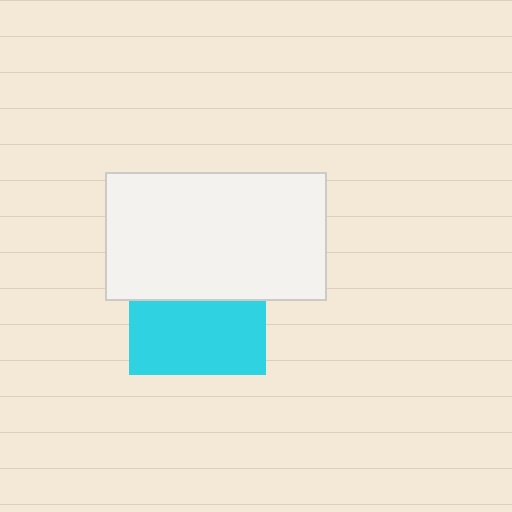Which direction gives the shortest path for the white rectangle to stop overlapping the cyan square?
Moving up gives the shortest separation.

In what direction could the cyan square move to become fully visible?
The cyan square could move down. That would shift it out from behind the white rectangle entirely.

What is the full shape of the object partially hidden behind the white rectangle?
The partially hidden object is a cyan square.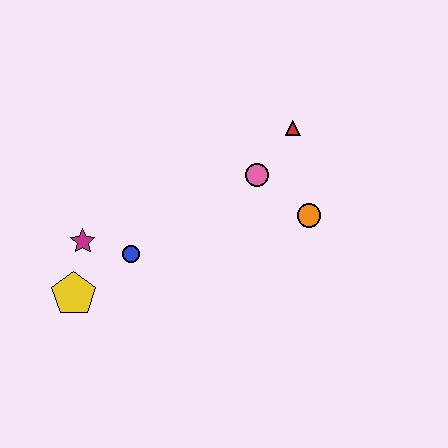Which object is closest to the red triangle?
The pink circle is closest to the red triangle.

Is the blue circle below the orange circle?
Yes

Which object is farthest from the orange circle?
The yellow pentagon is farthest from the orange circle.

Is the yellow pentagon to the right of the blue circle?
No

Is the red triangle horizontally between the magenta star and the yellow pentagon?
No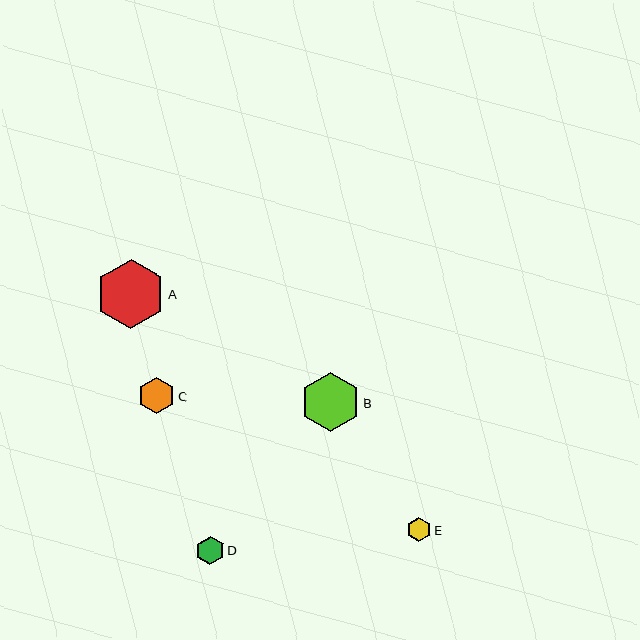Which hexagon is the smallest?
Hexagon E is the smallest with a size of approximately 25 pixels.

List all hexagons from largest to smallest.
From largest to smallest: A, B, C, D, E.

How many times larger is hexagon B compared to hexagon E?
Hexagon B is approximately 2.4 times the size of hexagon E.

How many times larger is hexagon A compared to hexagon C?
Hexagon A is approximately 1.9 times the size of hexagon C.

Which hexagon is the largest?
Hexagon A is the largest with a size of approximately 70 pixels.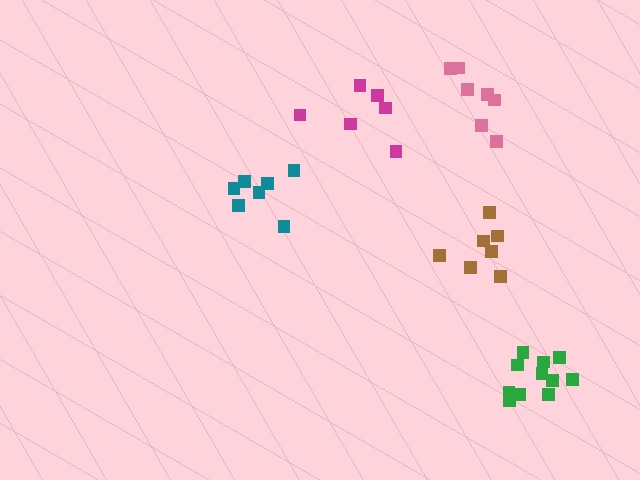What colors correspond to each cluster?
The clusters are colored: magenta, teal, green, brown, pink.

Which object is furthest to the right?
The green cluster is rightmost.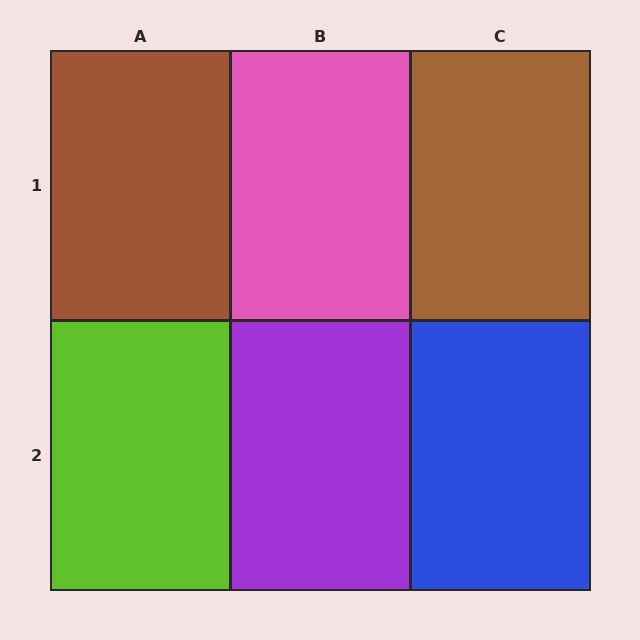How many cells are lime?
1 cell is lime.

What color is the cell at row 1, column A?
Brown.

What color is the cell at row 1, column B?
Pink.